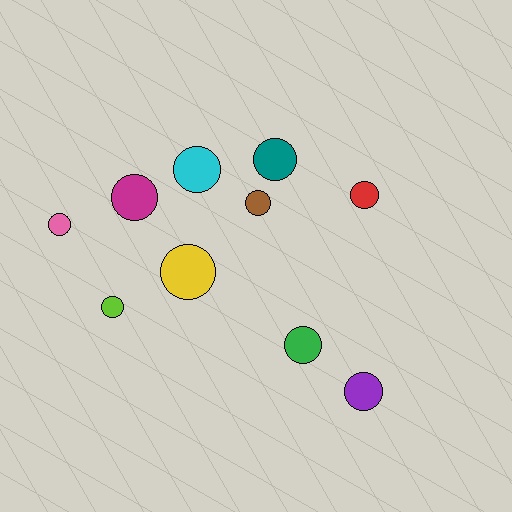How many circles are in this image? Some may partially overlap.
There are 10 circles.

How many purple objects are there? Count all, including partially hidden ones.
There is 1 purple object.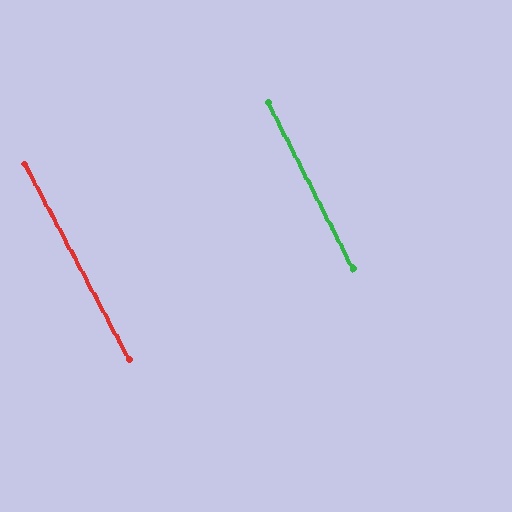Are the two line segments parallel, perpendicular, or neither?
Parallel — their directions differ by only 1.1°.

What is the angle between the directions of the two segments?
Approximately 1 degree.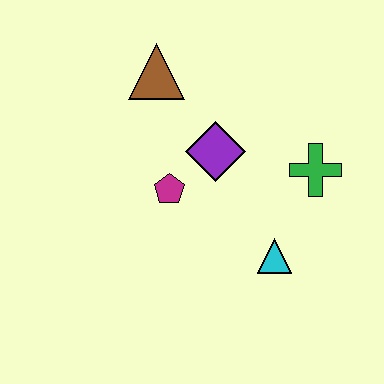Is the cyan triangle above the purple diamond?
No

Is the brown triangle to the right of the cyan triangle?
No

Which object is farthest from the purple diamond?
The cyan triangle is farthest from the purple diamond.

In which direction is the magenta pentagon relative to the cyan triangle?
The magenta pentagon is to the left of the cyan triangle.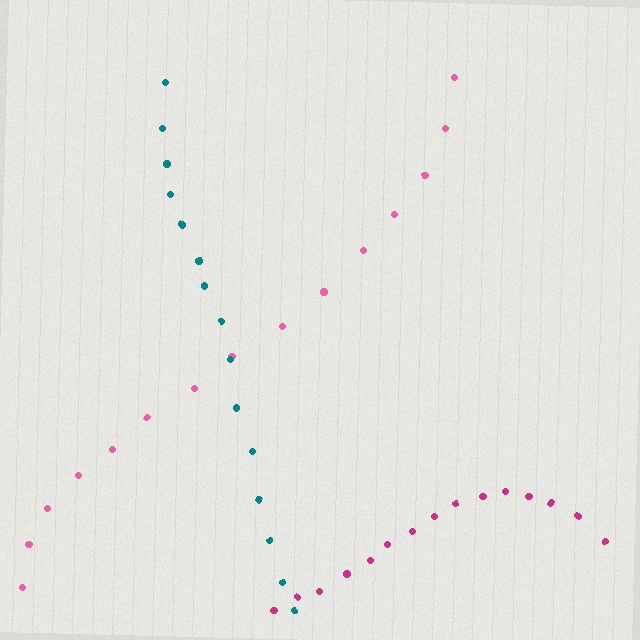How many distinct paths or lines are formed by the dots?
There are 3 distinct paths.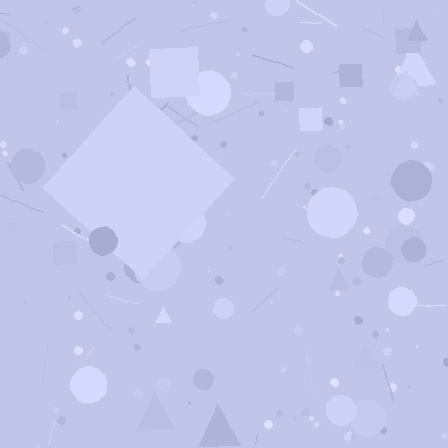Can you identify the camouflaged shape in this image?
The camouflaged shape is a diamond.